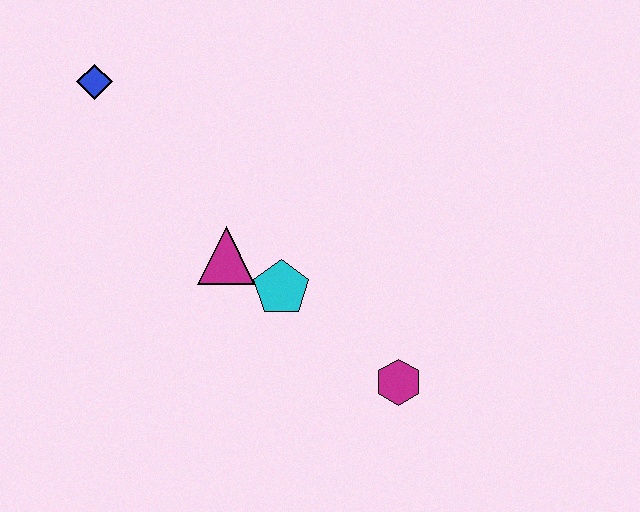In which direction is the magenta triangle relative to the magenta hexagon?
The magenta triangle is to the left of the magenta hexagon.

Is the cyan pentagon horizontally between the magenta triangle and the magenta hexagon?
Yes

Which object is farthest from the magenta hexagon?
The blue diamond is farthest from the magenta hexagon.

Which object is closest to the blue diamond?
The magenta triangle is closest to the blue diamond.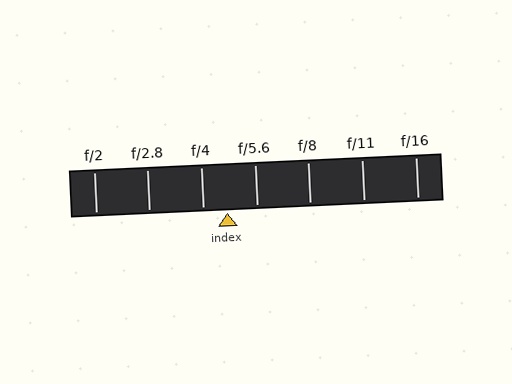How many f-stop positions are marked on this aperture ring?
There are 7 f-stop positions marked.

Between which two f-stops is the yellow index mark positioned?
The index mark is between f/4 and f/5.6.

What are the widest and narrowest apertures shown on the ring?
The widest aperture shown is f/2 and the narrowest is f/16.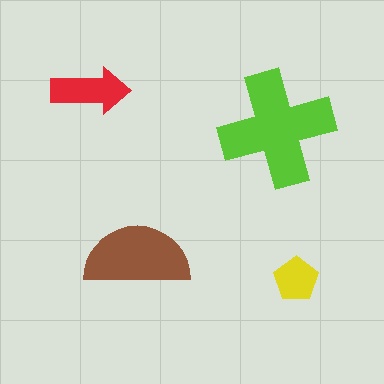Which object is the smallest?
The yellow pentagon.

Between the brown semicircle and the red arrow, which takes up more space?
The brown semicircle.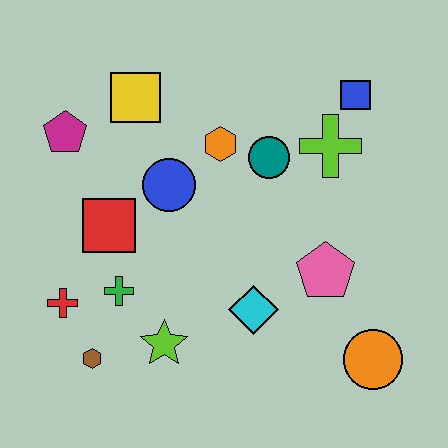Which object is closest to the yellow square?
The magenta pentagon is closest to the yellow square.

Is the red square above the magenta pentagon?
No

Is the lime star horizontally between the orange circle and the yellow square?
Yes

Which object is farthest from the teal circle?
The brown hexagon is farthest from the teal circle.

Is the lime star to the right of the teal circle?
No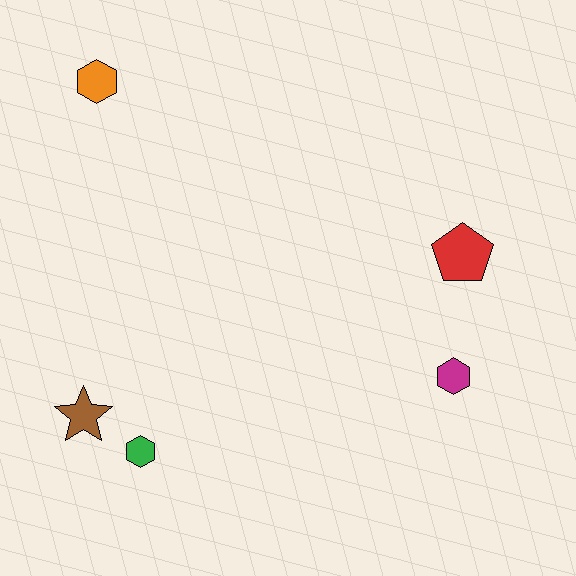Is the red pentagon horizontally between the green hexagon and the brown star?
No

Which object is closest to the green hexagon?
The brown star is closest to the green hexagon.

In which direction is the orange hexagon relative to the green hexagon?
The orange hexagon is above the green hexagon.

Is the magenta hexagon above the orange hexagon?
No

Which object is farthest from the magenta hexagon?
The orange hexagon is farthest from the magenta hexagon.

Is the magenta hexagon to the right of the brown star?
Yes